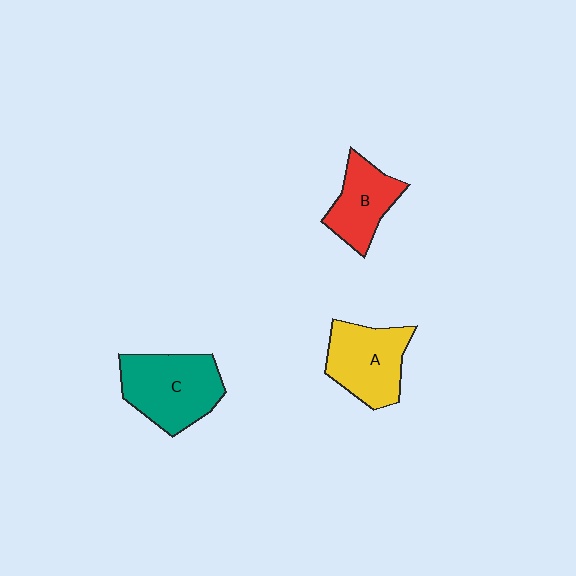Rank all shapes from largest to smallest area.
From largest to smallest: C (teal), A (yellow), B (red).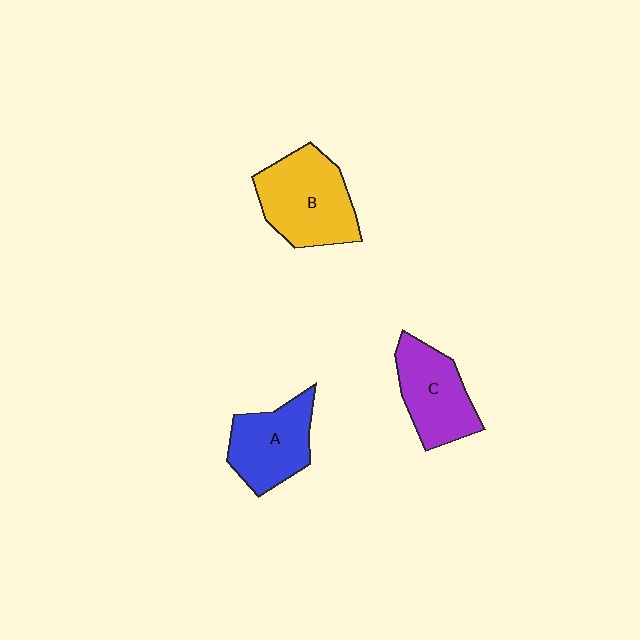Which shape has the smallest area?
Shape A (blue).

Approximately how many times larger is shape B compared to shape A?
Approximately 1.3 times.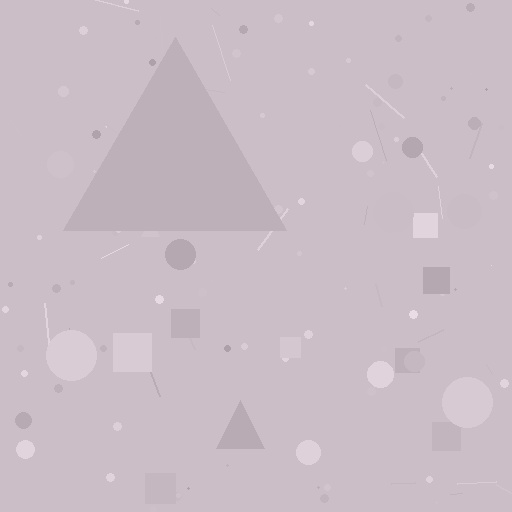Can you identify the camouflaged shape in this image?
The camouflaged shape is a triangle.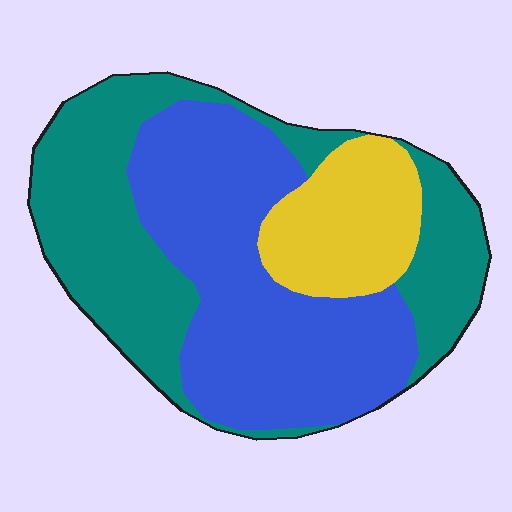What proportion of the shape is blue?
Blue covers about 45% of the shape.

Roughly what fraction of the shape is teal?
Teal covers around 40% of the shape.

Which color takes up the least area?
Yellow, at roughly 15%.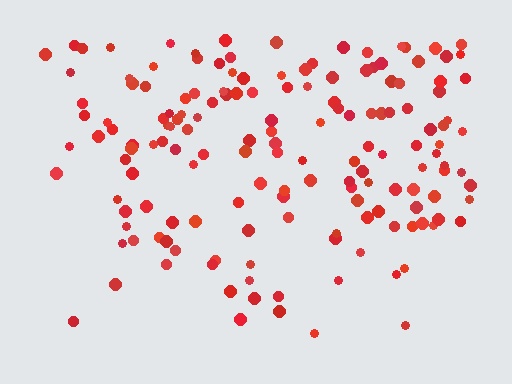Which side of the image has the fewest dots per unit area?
The bottom.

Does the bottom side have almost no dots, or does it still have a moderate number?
Still a moderate number, just noticeably fewer than the top.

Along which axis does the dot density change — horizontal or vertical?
Vertical.